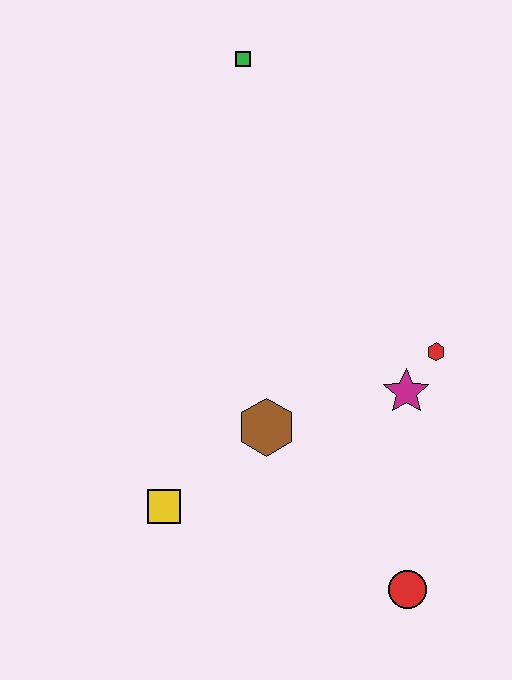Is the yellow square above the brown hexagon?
No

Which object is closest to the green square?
The red hexagon is closest to the green square.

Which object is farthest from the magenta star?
The green square is farthest from the magenta star.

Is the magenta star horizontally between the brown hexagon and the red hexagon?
Yes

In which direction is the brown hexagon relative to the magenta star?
The brown hexagon is to the left of the magenta star.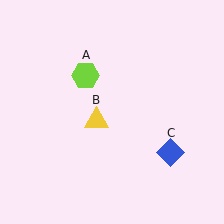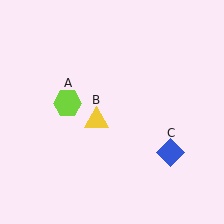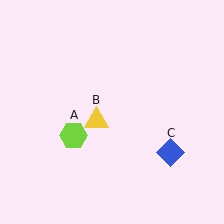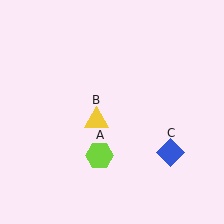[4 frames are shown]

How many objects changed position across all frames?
1 object changed position: lime hexagon (object A).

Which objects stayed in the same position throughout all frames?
Yellow triangle (object B) and blue diamond (object C) remained stationary.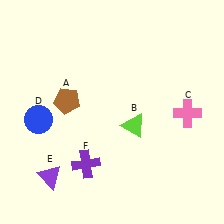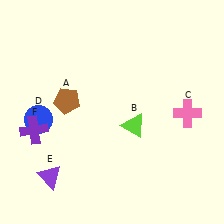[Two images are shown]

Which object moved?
The purple cross (F) moved left.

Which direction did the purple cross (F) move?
The purple cross (F) moved left.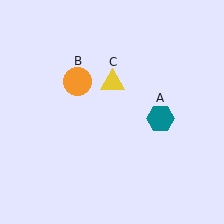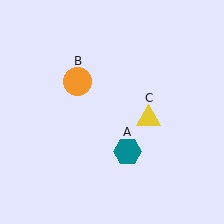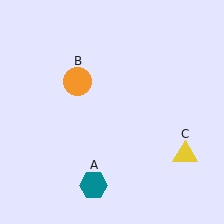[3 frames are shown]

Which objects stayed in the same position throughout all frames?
Orange circle (object B) remained stationary.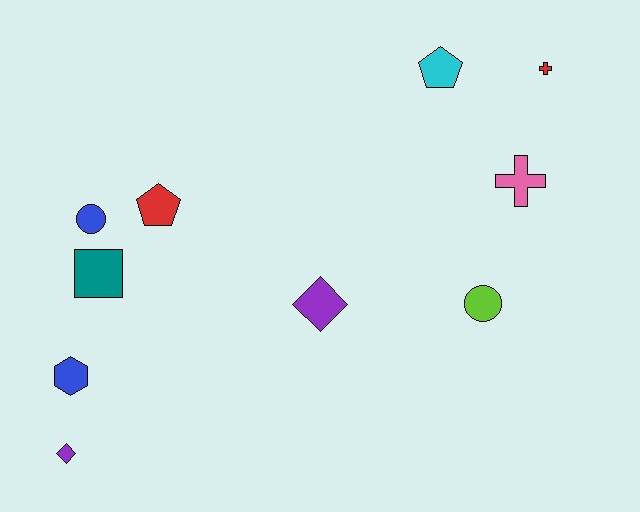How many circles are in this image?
There are 2 circles.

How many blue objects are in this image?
There are 2 blue objects.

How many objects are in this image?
There are 10 objects.